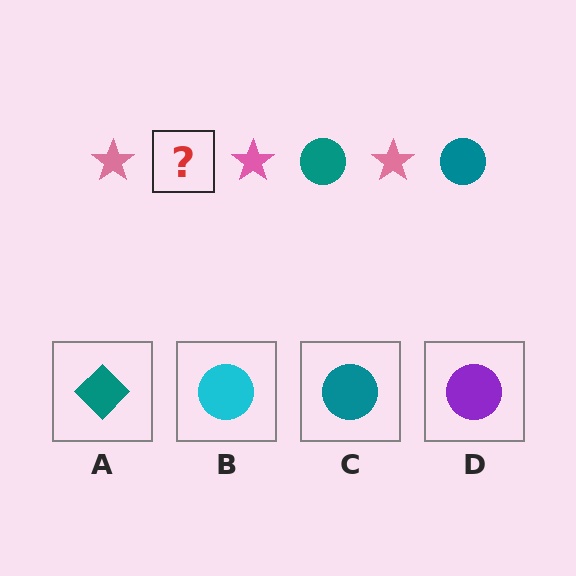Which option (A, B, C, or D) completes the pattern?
C.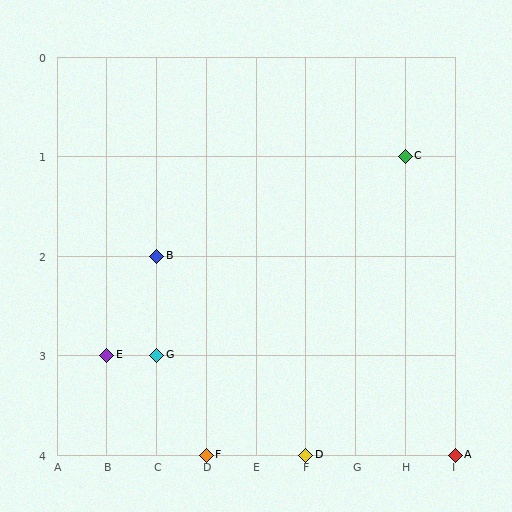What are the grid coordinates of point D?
Point D is at grid coordinates (F, 4).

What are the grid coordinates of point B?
Point B is at grid coordinates (C, 2).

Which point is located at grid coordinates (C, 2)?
Point B is at (C, 2).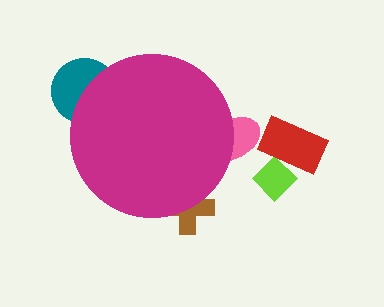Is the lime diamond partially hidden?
No, the lime diamond is fully visible.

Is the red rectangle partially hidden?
No, the red rectangle is fully visible.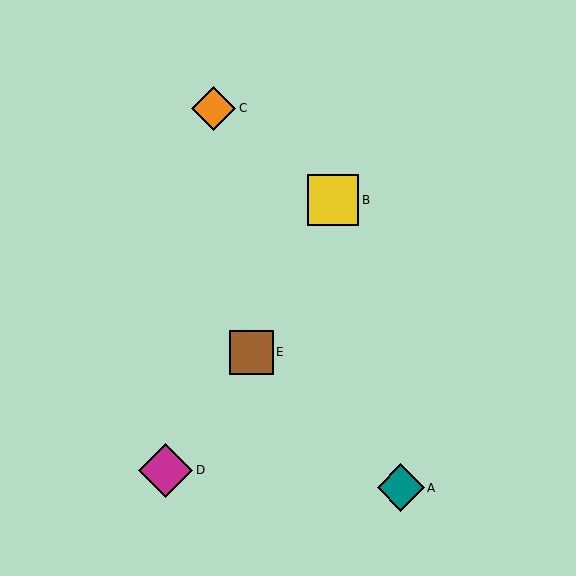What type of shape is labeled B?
Shape B is a yellow square.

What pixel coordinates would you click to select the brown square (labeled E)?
Click at (251, 352) to select the brown square E.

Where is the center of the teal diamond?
The center of the teal diamond is at (401, 488).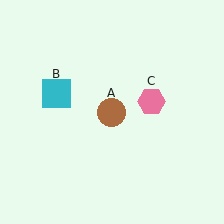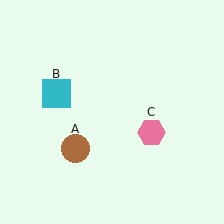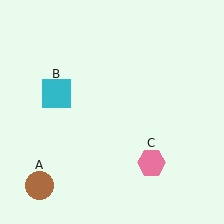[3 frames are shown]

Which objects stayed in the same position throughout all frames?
Cyan square (object B) remained stationary.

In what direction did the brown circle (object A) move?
The brown circle (object A) moved down and to the left.